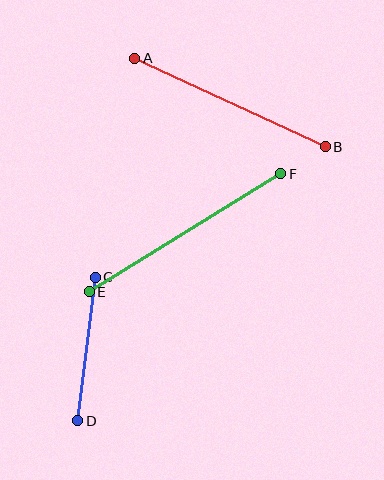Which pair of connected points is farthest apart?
Points E and F are farthest apart.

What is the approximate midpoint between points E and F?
The midpoint is at approximately (185, 233) pixels.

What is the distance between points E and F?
The distance is approximately 225 pixels.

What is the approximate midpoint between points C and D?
The midpoint is at approximately (86, 349) pixels.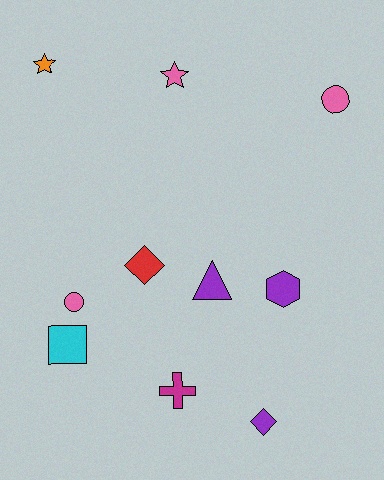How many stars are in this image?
There are 2 stars.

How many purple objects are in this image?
There are 3 purple objects.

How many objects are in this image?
There are 10 objects.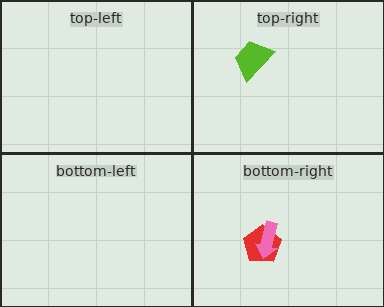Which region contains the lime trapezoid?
The top-right region.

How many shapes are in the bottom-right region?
2.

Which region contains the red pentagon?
The bottom-right region.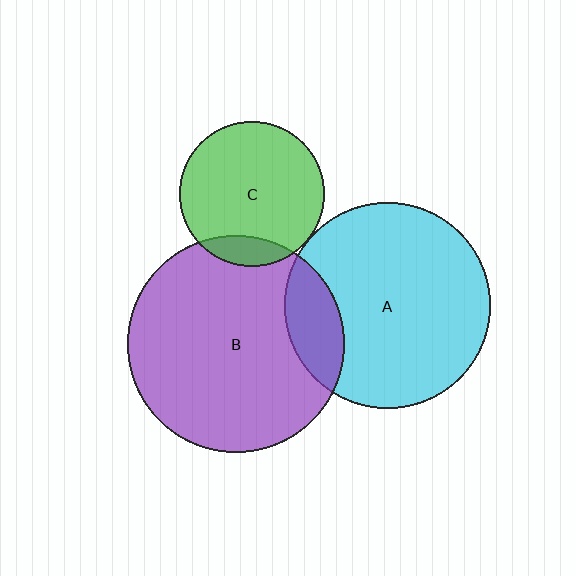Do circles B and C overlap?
Yes.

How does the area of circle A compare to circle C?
Approximately 2.0 times.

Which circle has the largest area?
Circle B (purple).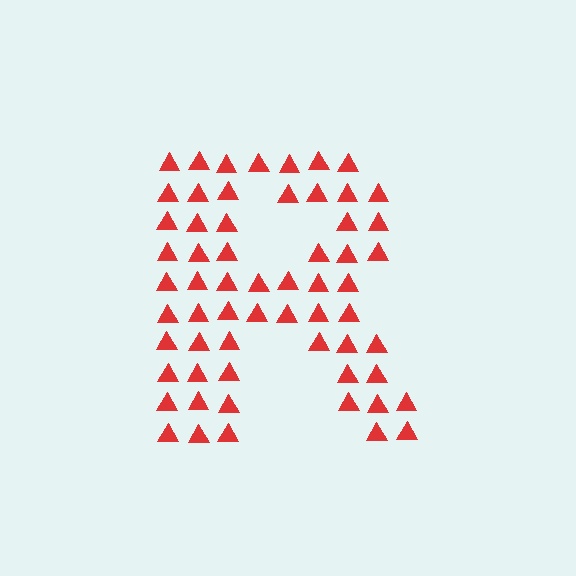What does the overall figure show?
The overall figure shows the letter R.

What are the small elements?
The small elements are triangles.